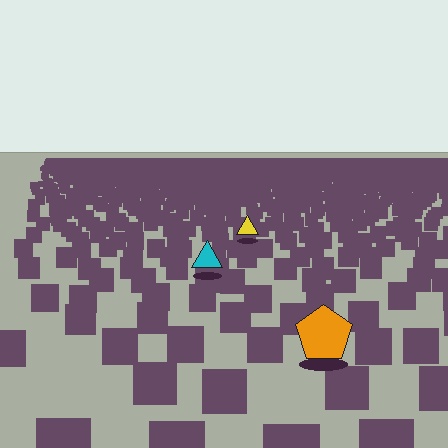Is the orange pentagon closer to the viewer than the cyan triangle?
Yes. The orange pentagon is closer — you can tell from the texture gradient: the ground texture is coarser near it.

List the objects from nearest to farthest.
From nearest to farthest: the orange pentagon, the cyan triangle, the yellow triangle.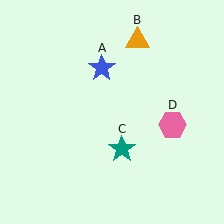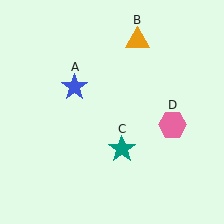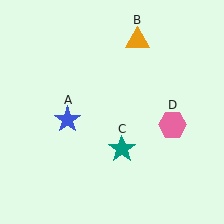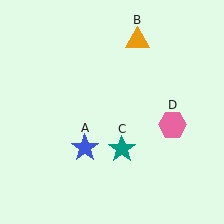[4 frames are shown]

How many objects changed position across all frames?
1 object changed position: blue star (object A).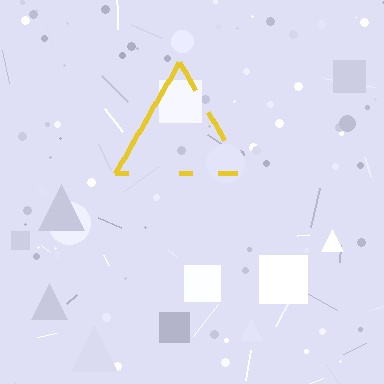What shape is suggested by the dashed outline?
The dashed outline suggests a triangle.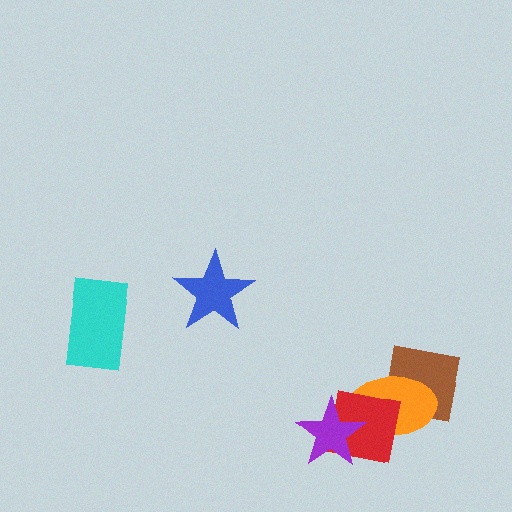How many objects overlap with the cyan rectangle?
0 objects overlap with the cyan rectangle.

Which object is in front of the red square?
The purple star is in front of the red square.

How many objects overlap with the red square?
2 objects overlap with the red square.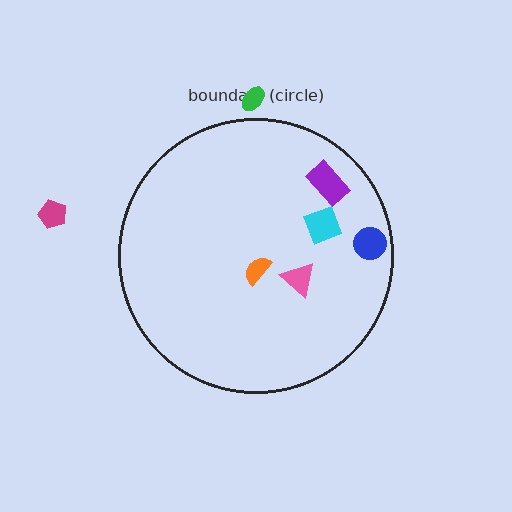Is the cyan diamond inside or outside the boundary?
Inside.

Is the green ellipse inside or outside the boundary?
Outside.